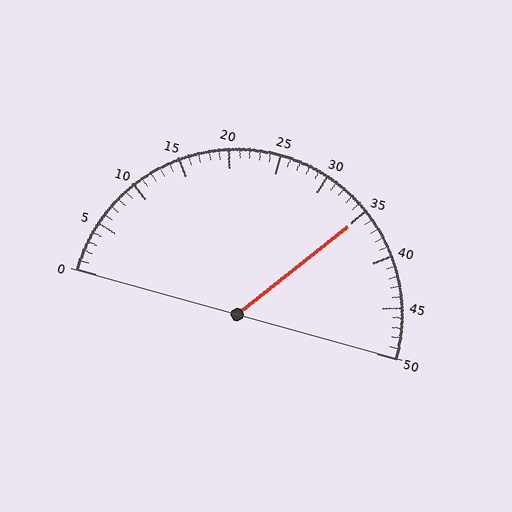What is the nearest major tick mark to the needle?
The nearest major tick mark is 35.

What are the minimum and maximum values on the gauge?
The gauge ranges from 0 to 50.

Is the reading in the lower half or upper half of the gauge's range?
The reading is in the upper half of the range (0 to 50).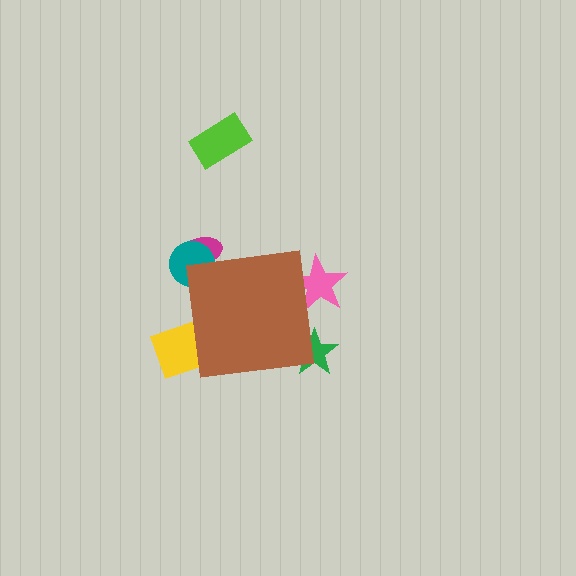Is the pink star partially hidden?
Yes, the pink star is partially hidden behind the brown square.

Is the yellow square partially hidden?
Yes, the yellow square is partially hidden behind the brown square.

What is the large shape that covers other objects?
A brown square.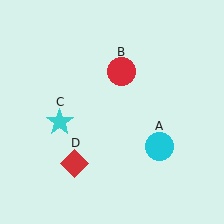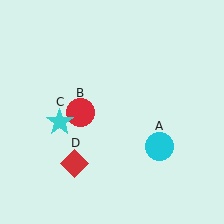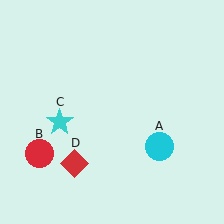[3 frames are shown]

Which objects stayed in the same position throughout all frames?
Cyan circle (object A) and cyan star (object C) and red diamond (object D) remained stationary.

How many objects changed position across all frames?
1 object changed position: red circle (object B).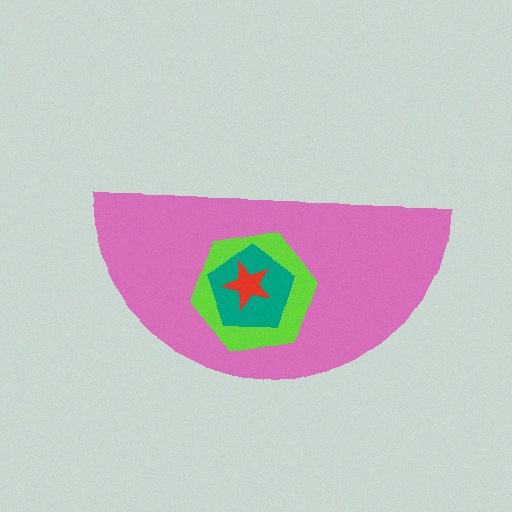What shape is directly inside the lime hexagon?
The teal pentagon.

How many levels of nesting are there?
4.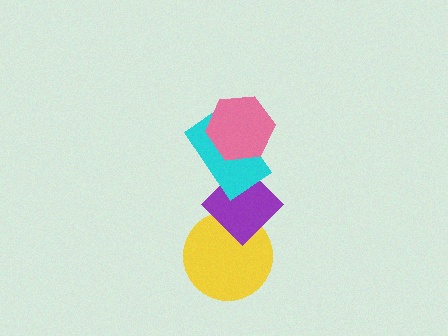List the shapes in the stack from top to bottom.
From top to bottom: the pink hexagon, the cyan rectangle, the purple diamond, the yellow circle.